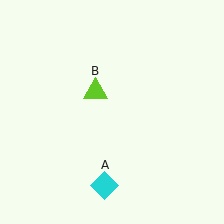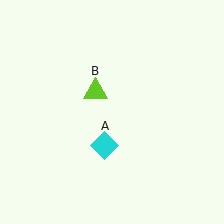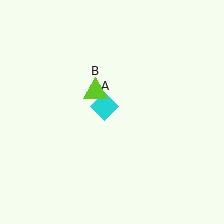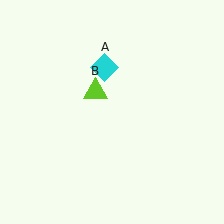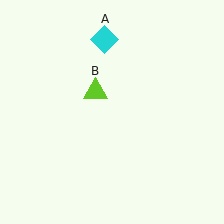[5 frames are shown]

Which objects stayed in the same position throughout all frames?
Lime triangle (object B) remained stationary.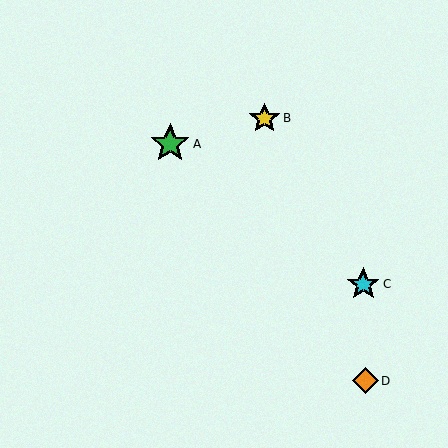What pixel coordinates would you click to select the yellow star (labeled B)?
Click at (265, 118) to select the yellow star B.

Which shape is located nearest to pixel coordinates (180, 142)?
The green star (labeled A) at (170, 144) is nearest to that location.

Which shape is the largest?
The green star (labeled A) is the largest.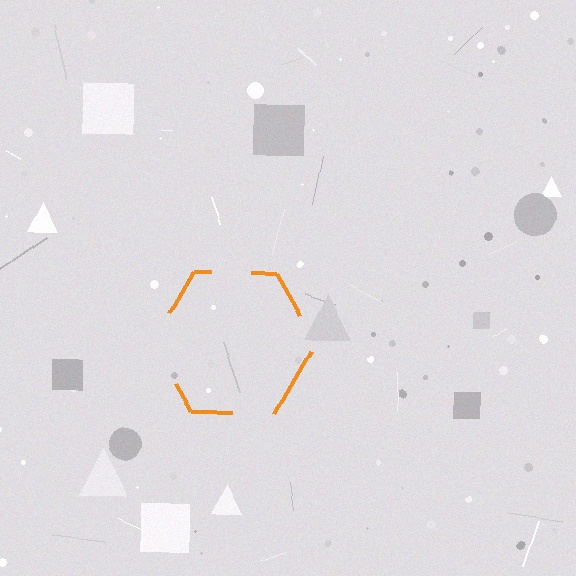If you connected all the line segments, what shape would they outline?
They would outline a hexagon.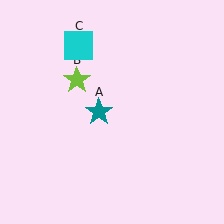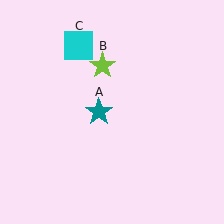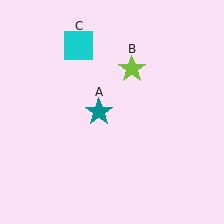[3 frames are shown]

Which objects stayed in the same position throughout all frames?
Teal star (object A) and cyan square (object C) remained stationary.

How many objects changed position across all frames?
1 object changed position: lime star (object B).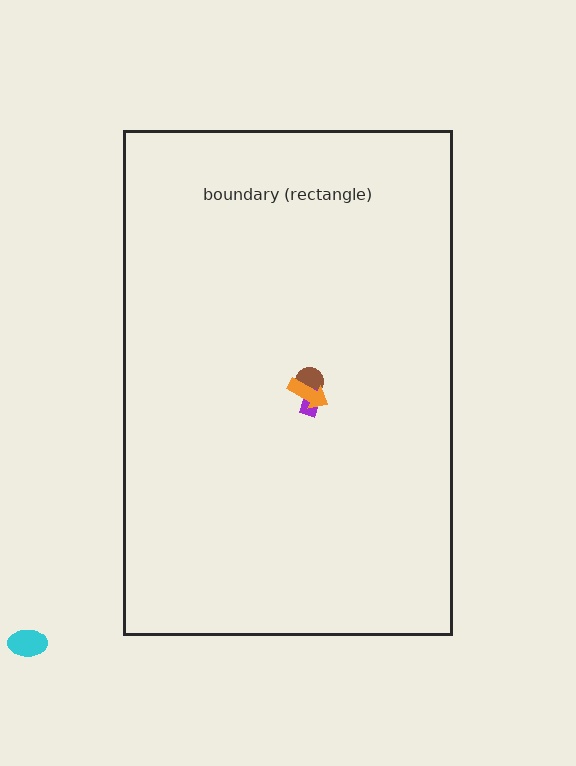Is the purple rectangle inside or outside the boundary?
Inside.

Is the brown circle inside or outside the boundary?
Inside.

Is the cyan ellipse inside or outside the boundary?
Outside.